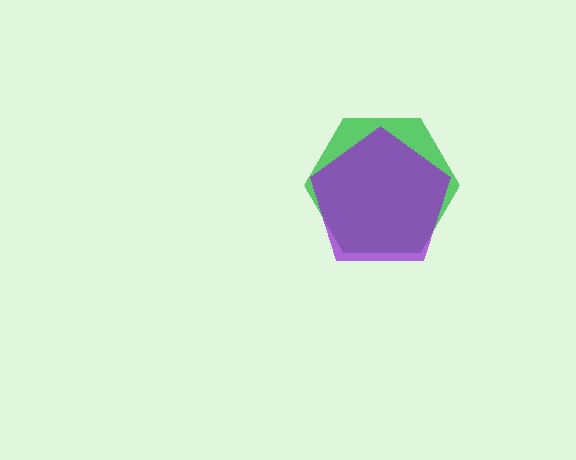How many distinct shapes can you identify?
There are 2 distinct shapes: a green hexagon, a purple pentagon.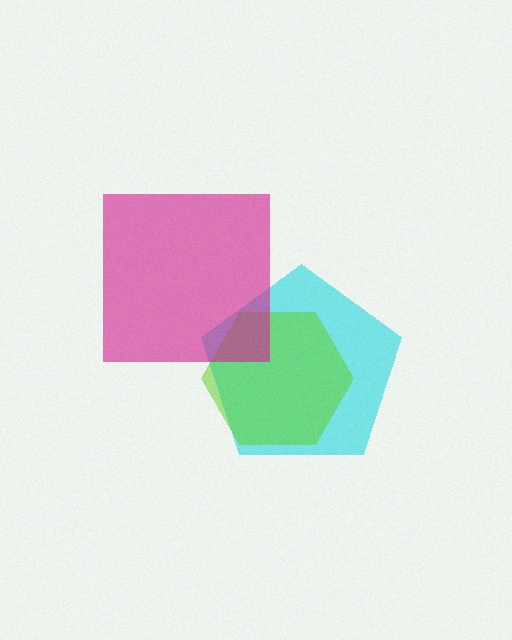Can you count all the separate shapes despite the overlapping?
Yes, there are 3 separate shapes.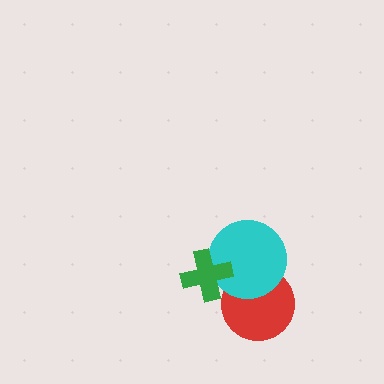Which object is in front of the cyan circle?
The green cross is in front of the cyan circle.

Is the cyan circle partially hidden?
Yes, it is partially covered by another shape.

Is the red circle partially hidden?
Yes, it is partially covered by another shape.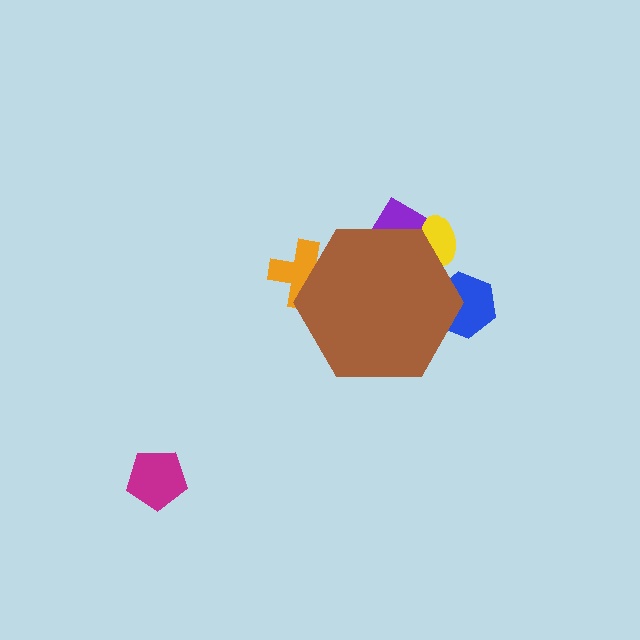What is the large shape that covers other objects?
A brown hexagon.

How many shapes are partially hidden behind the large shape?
4 shapes are partially hidden.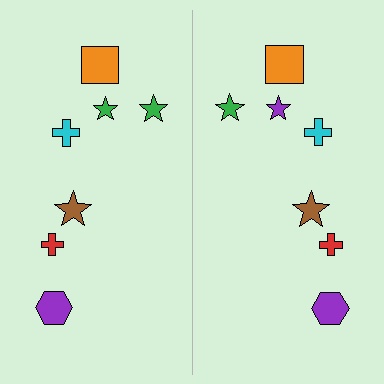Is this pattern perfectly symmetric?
No, the pattern is not perfectly symmetric. The purple star on the right side breaks the symmetry — its mirror counterpart is green.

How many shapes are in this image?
There are 14 shapes in this image.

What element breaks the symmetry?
The purple star on the right side breaks the symmetry — its mirror counterpart is green.